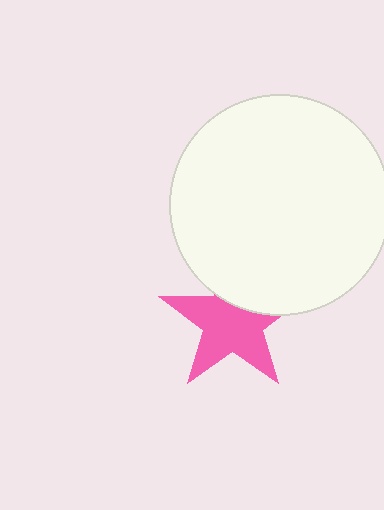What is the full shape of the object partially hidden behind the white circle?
The partially hidden object is a pink star.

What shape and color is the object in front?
The object in front is a white circle.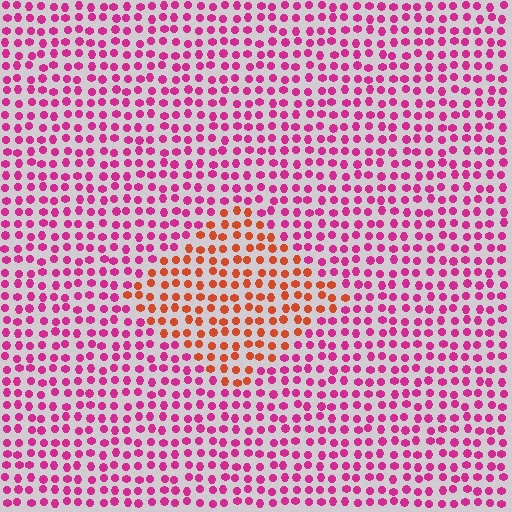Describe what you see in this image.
The image is filled with small magenta elements in a uniform arrangement. A diamond-shaped region is visible where the elements are tinted to a slightly different hue, forming a subtle color boundary.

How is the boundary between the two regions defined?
The boundary is defined purely by a slight shift in hue (about 49 degrees). Spacing, size, and orientation are identical on both sides.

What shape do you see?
I see a diamond.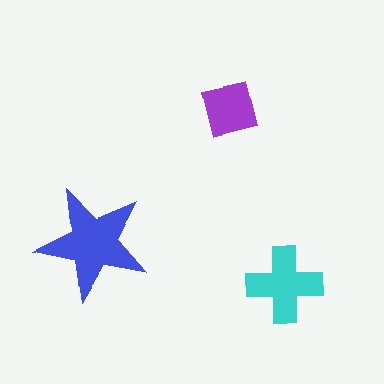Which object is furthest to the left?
The blue star is leftmost.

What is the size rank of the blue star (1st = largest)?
1st.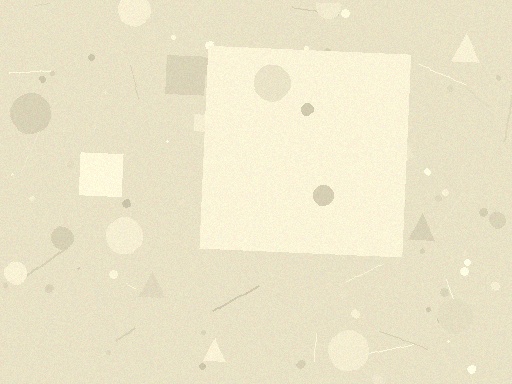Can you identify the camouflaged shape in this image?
The camouflaged shape is a square.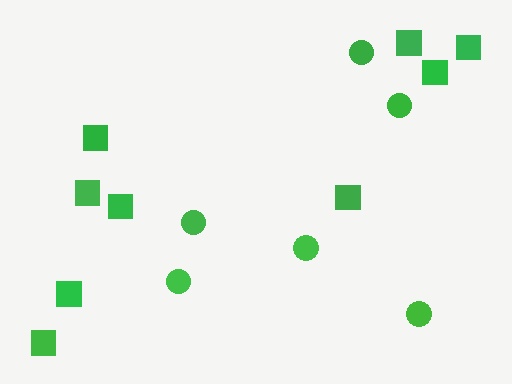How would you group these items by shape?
There are 2 groups: one group of circles (6) and one group of squares (9).